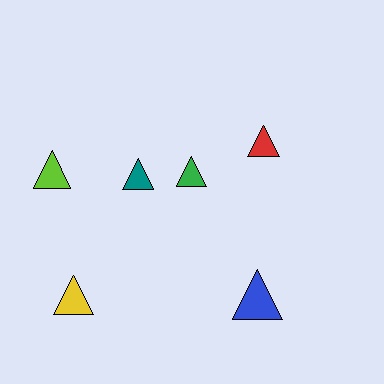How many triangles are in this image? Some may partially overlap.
There are 6 triangles.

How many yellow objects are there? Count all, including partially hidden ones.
There is 1 yellow object.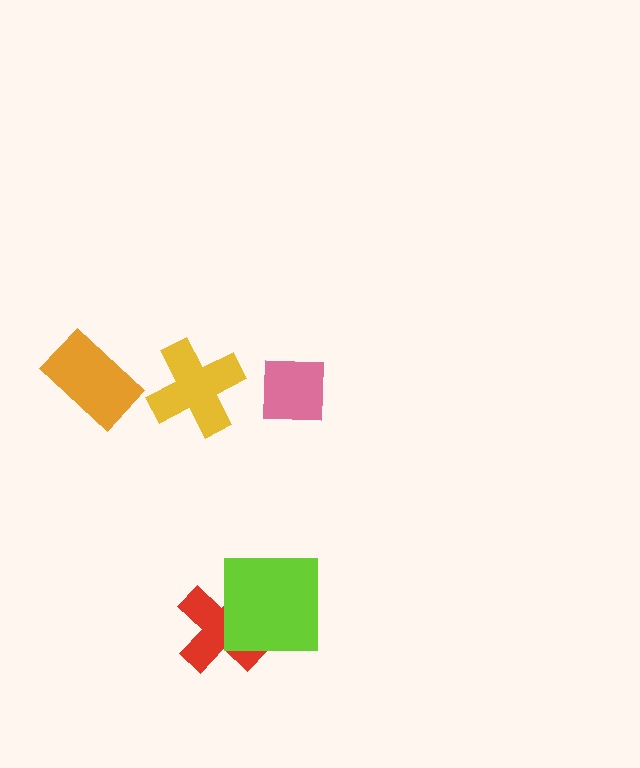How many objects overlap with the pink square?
0 objects overlap with the pink square.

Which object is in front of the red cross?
The lime square is in front of the red cross.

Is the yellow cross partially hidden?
No, no other shape covers it.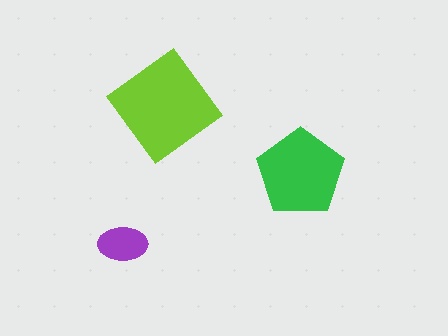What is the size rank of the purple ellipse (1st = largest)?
3rd.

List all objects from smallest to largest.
The purple ellipse, the green pentagon, the lime diamond.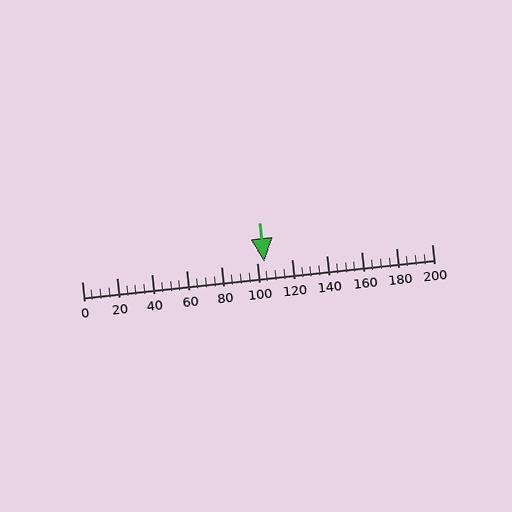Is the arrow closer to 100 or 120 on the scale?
The arrow is closer to 100.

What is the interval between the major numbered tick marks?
The major tick marks are spaced 20 units apart.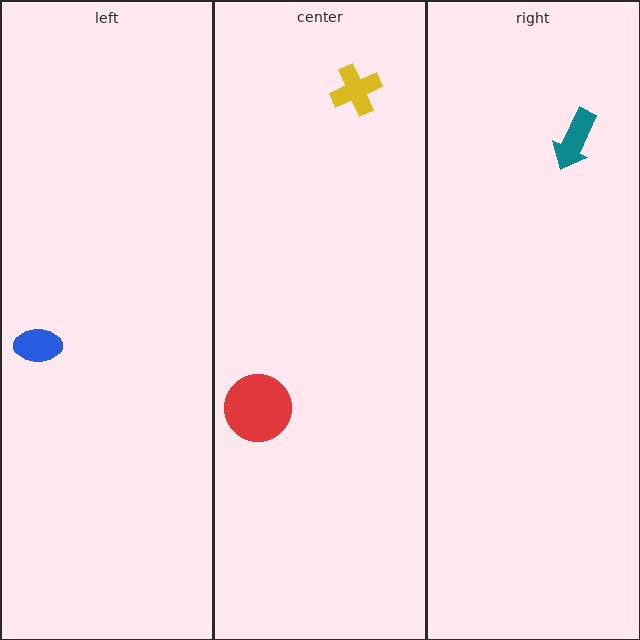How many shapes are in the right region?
1.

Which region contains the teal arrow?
The right region.